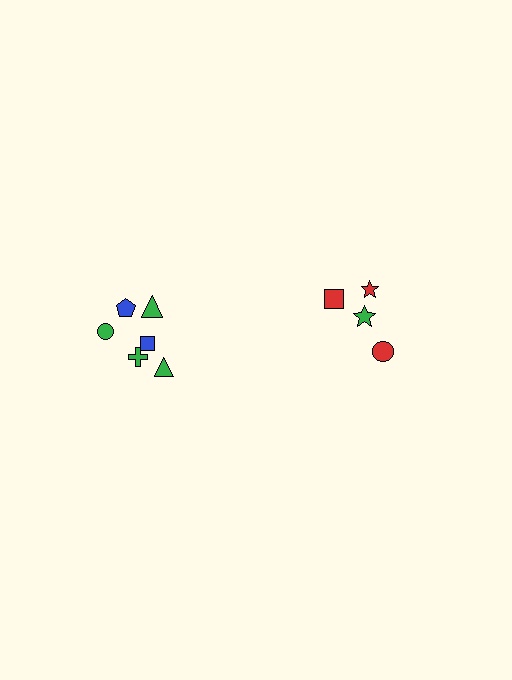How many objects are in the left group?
There are 6 objects.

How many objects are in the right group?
There are 4 objects.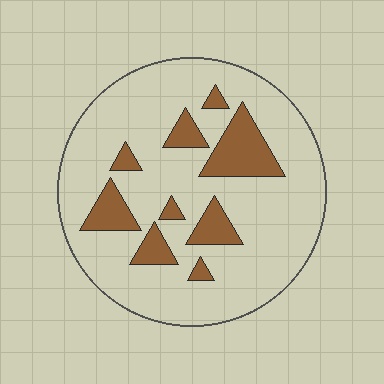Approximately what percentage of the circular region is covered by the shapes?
Approximately 20%.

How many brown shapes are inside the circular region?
9.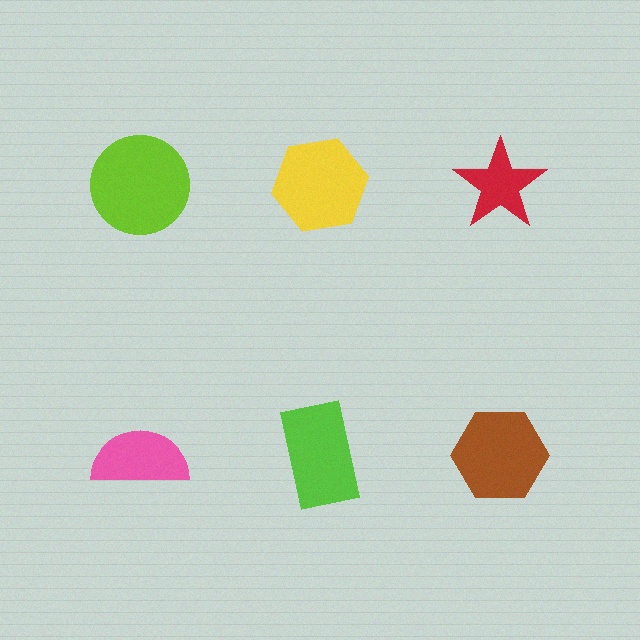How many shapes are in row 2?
3 shapes.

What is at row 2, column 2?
A lime rectangle.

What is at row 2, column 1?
A pink semicircle.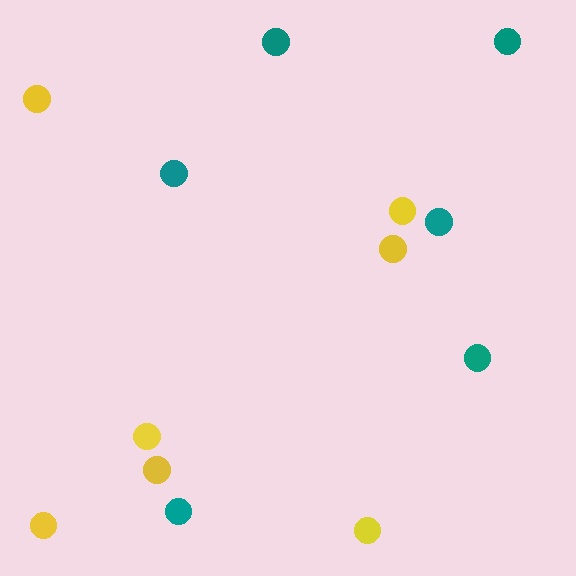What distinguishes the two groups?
There are 2 groups: one group of teal circles (6) and one group of yellow circles (7).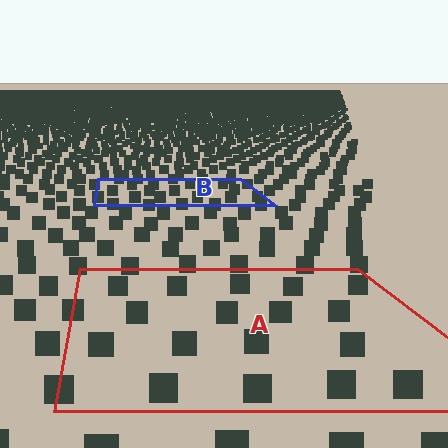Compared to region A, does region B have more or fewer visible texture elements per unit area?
Region B has more texture elements per unit area — they are packed more densely because it is farther away.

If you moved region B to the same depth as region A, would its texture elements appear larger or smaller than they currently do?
They would appear larger. At a closer depth, the same texture elements are projected at a bigger on-screen size.